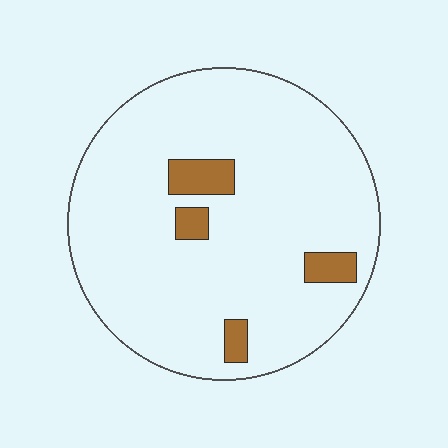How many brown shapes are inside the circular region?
4.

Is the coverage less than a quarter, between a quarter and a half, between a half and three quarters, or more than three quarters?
Less than a quarter.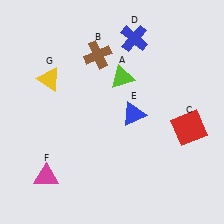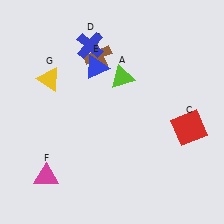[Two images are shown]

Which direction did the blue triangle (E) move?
The blue triangle (E) moved up.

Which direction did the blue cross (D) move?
The blue cross (D) moved left.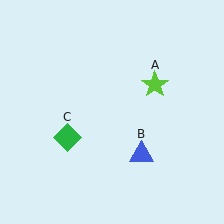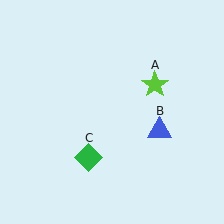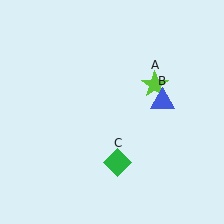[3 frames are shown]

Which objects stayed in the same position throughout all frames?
Lime star (object A) remained stationary.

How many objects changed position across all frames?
2 objects changed position: blue triangle (object B), green diamond (object C).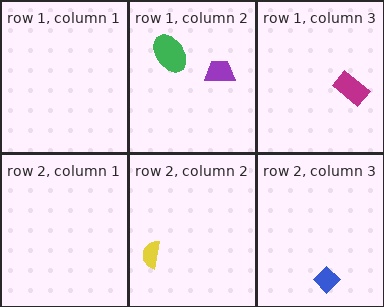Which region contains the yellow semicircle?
The row 2, column 2 region.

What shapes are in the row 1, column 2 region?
The purple trapezoid, the green ellipse.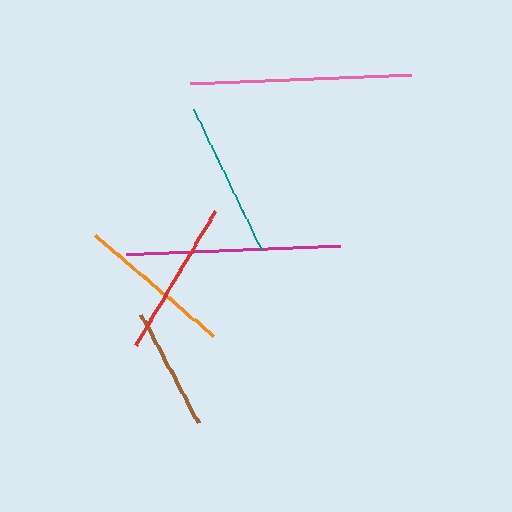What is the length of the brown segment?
The brown segment is approximately 123 pixels long.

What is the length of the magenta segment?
The magenta segment is approximately 214 pixels long.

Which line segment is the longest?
The pink line is the longest at approximately 221 pixels.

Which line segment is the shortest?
The brown line is the shortest at approximately 123 pixels.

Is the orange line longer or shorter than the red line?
The red line is longer than the orange line.